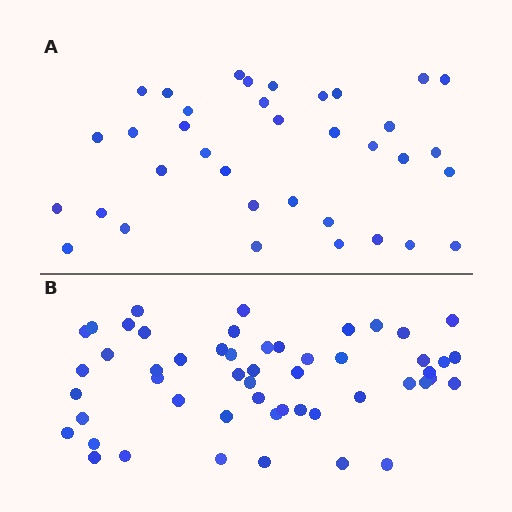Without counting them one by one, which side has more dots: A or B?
Region B (the bottom region) has more dots.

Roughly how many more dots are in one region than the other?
Region B has approximately 15 more dots than region A.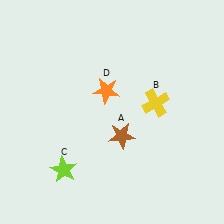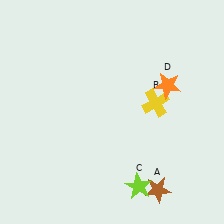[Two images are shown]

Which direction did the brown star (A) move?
The brown star (A) moved down.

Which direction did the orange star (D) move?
The orange star (D) moved right.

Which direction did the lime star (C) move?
The lime star (C) moved right.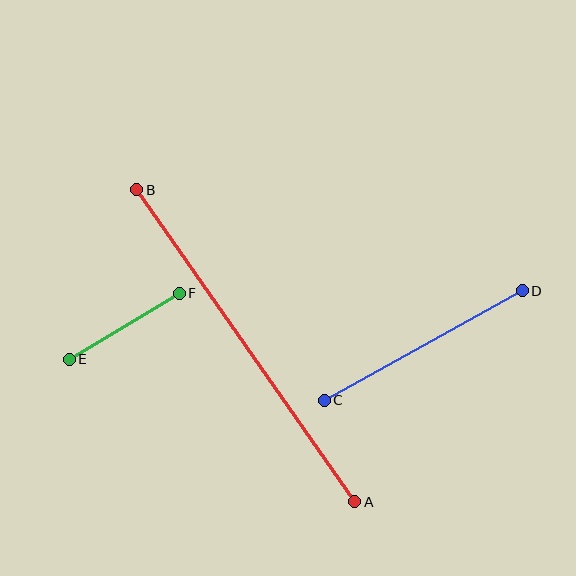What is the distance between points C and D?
The distance is approximately 226 pixels.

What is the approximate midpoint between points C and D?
The midpoint is at approximately (423, 345) pixels.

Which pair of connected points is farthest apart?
Points A and B are farthest apart.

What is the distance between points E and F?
The distance is approximately 128 pixels.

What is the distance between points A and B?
The distance is approximately 381 pixels.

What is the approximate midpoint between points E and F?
The midpoint is at approximately (124, 326) pixels.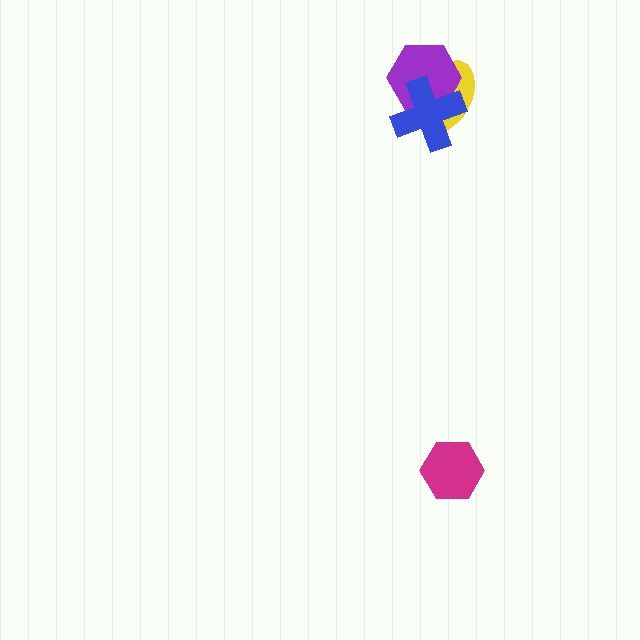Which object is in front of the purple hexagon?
The blue cross is in front of the purple hexagon.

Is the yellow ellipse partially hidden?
Yes, it is partially covered by another shape.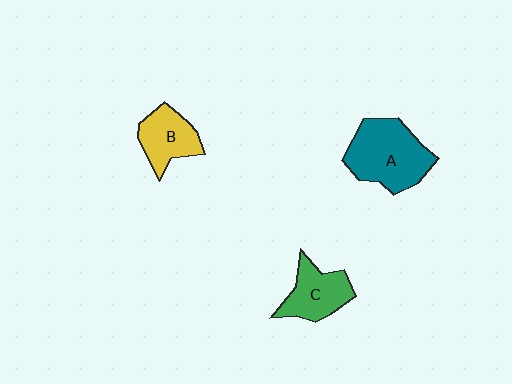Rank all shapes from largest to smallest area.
From largest to smallest: A (teal), C (green), B (yellow).